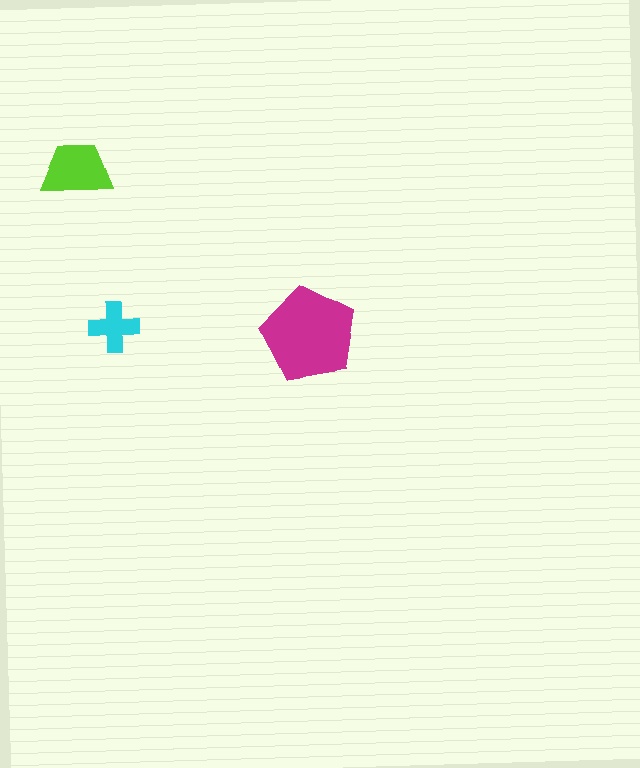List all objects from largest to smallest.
The magenta pentagon, the lime trapezoid, the cyan cross.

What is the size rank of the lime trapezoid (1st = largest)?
2nd.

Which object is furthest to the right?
The magenta pentagon is rightmost.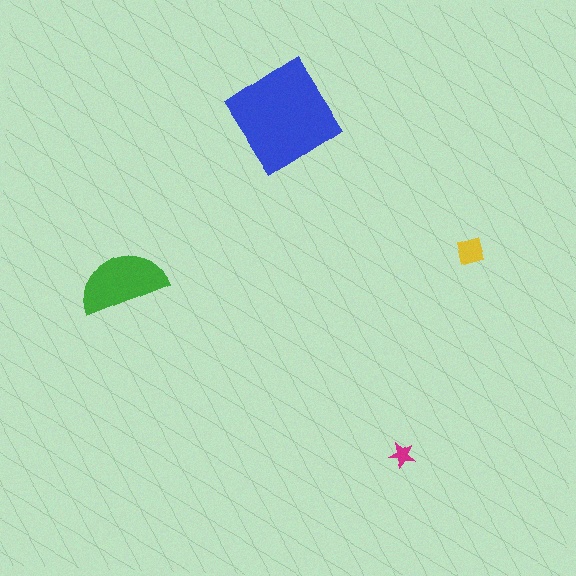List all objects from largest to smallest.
The blue diamond, the green semicircle, the yellow square, the magenta star.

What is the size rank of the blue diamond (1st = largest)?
1st.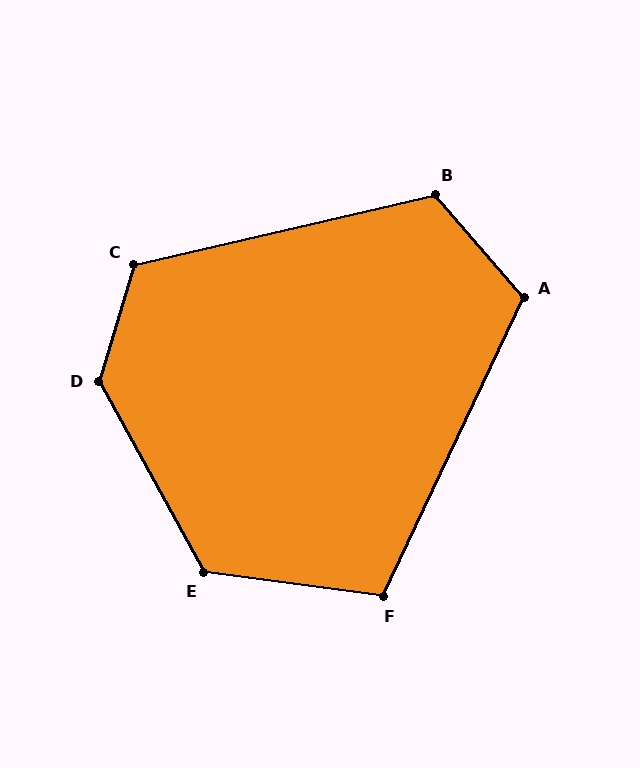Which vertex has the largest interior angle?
D, at approximately 135 degrees.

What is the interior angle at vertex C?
Approximately 120 degrees (obtuse).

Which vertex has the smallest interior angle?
F, at approximately 108 degrees.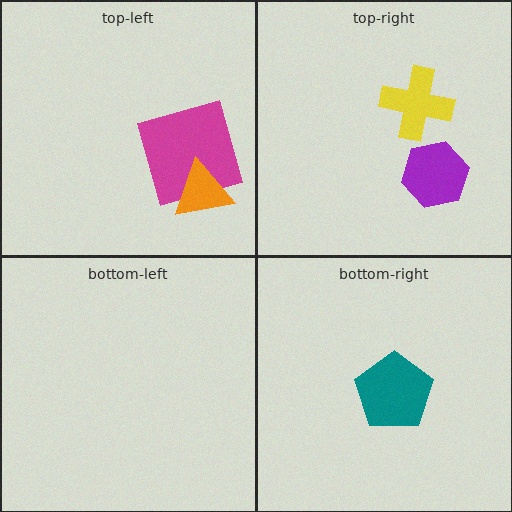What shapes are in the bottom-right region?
The teal pentagon.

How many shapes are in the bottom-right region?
1.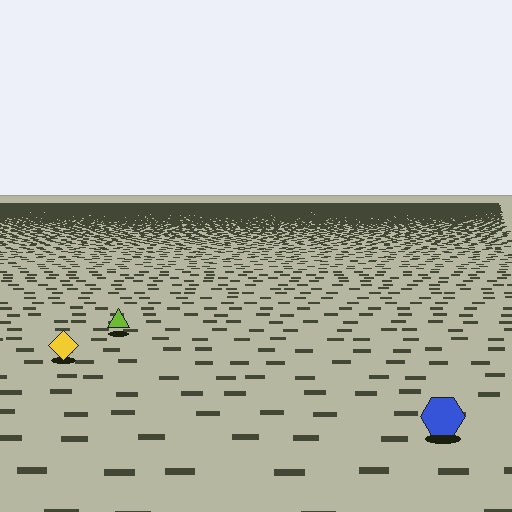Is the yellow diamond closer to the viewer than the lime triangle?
Yes. The yellow diamond is closer — you can tell from the texture gradient: the ground texture is coarser near it.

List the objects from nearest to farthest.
From nearest to farthest: the blue hexagon, the yellow diamond, the lime triangle.